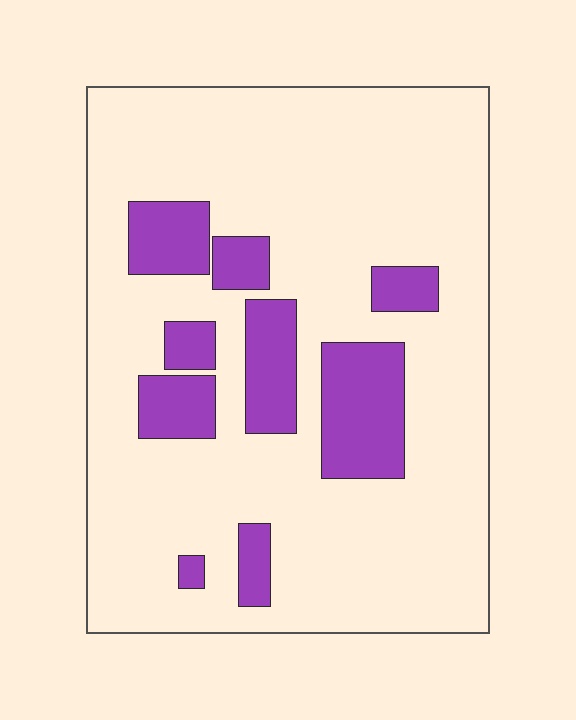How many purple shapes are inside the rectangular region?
9.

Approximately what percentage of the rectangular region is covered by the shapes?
Approximately 20%.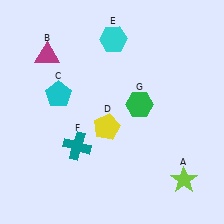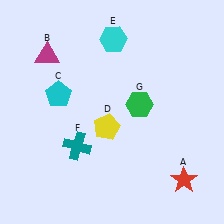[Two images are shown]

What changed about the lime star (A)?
In Image 1, A is lime. In Image 2, it changed to red.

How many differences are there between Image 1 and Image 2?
There is 1 difference between the two images.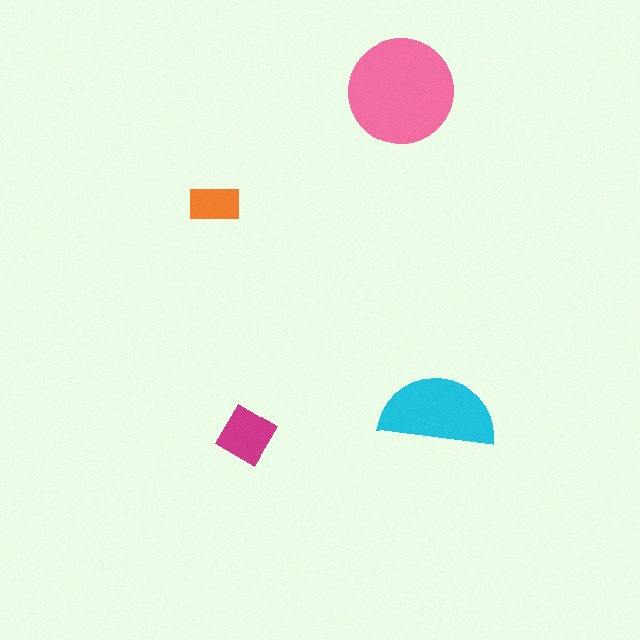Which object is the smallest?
The orange rectangle.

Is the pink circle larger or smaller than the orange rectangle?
Larger.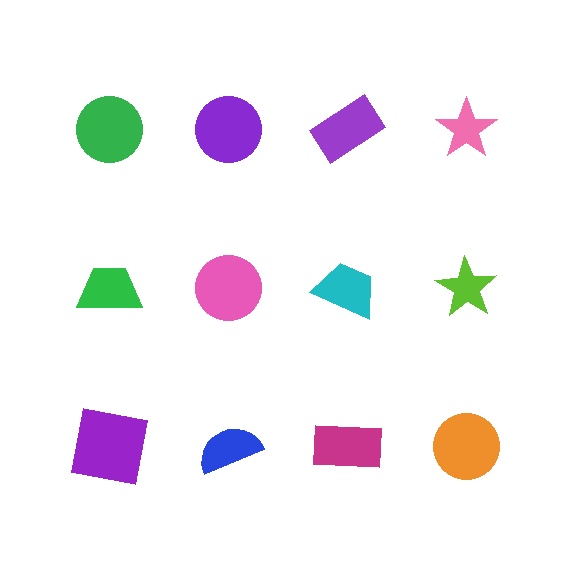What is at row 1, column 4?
A pink star.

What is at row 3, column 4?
An orange circle.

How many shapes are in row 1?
4 shapes.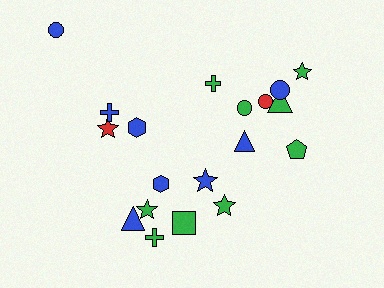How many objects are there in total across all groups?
There are 19 objects.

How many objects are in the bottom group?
There are 7 objects.